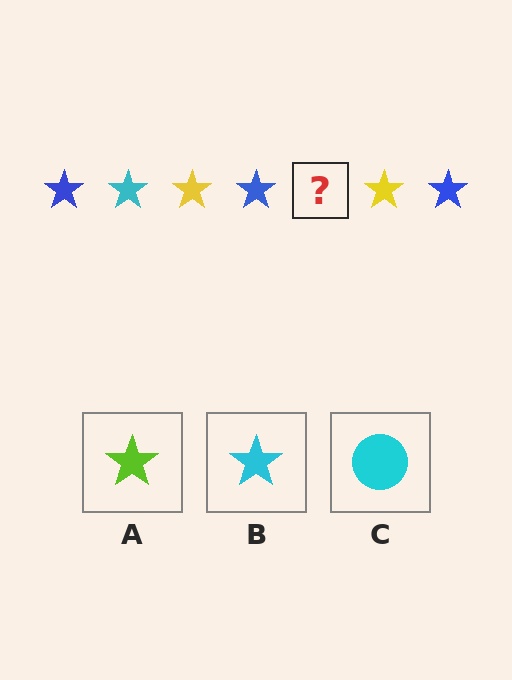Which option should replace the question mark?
Option B.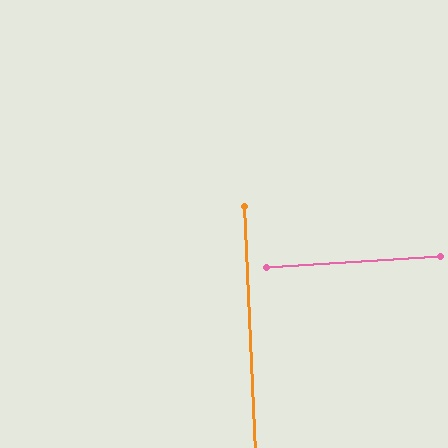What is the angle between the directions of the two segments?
Approximately 89 degrees.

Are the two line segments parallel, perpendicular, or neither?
Perpendicular — they meet at approximately 89°.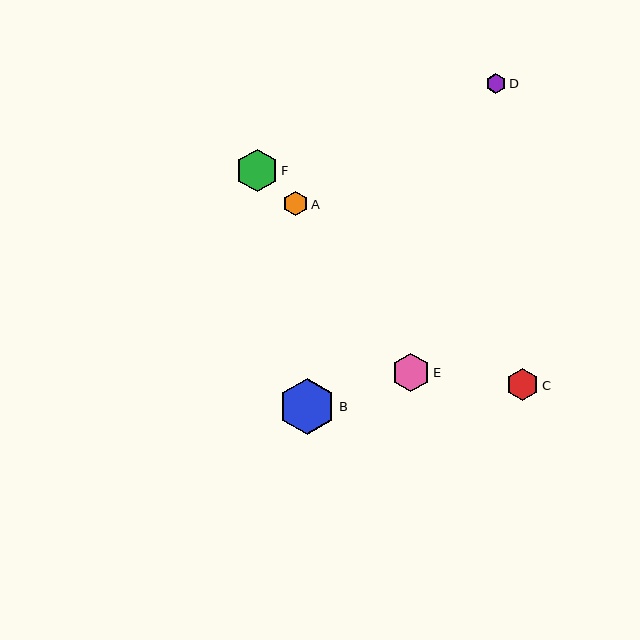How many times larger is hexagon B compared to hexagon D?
Hexagon B is approximately 2.9 times the size of hexagon D.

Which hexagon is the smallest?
Hexagon D is the smallest with a size of approximately 20 pixels.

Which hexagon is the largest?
Hexagon B is the largest with a size of approximately 57 pixels.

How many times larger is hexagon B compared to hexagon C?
Hexagon B is approximately 1.7 times the size of hexagon C.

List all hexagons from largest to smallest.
From largest to smallest: B, F, E, C, A, D.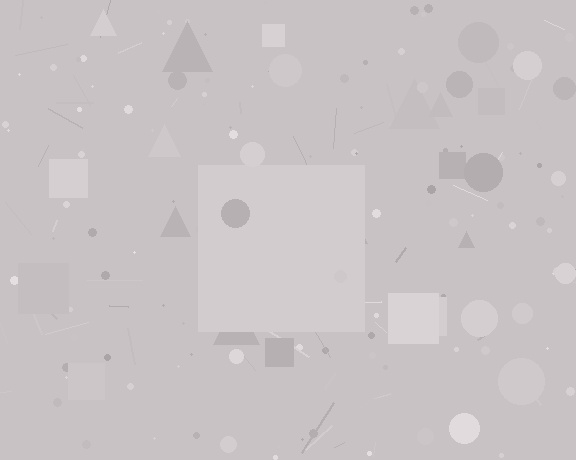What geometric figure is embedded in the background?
A square is embedded in the background.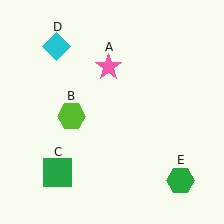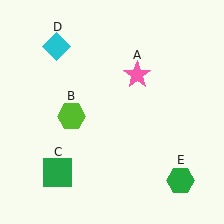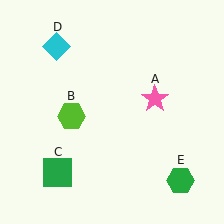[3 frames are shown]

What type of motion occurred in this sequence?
The pink star (object A) rotated clockwise around the center of the scene.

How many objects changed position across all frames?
1 object changed position: pink star (object A).